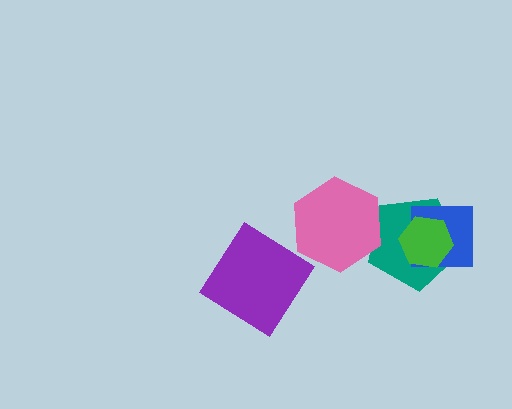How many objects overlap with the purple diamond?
0 objects overlap with the purple diamond.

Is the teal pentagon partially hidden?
Yes, it is partially covered by another shape.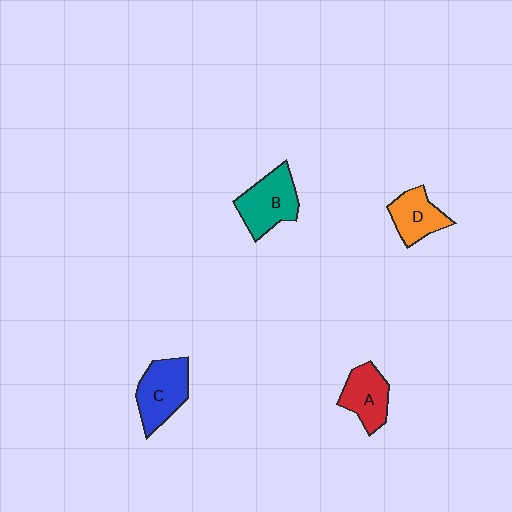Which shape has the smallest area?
Shape D (orange).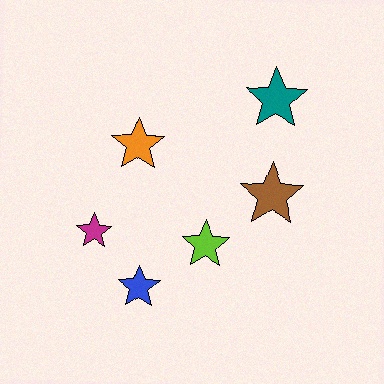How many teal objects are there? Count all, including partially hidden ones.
There is 1 teal object.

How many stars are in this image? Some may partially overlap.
There are 6 stars.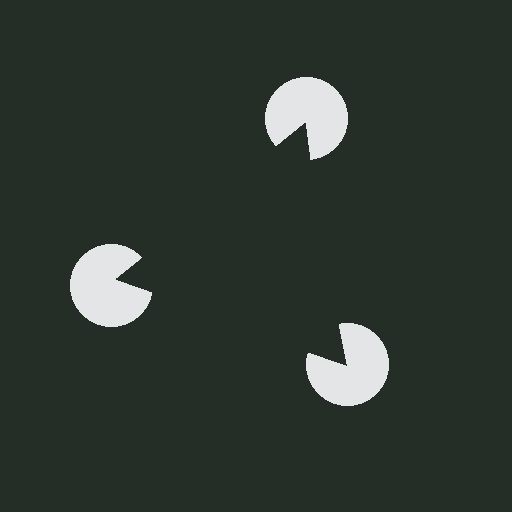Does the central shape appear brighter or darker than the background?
It typically appears slightly darker than the background, even though no actual brightness change is drawn.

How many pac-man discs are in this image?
There are 3 — one at each vertex of the illusory triangle.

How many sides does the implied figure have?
3 sides.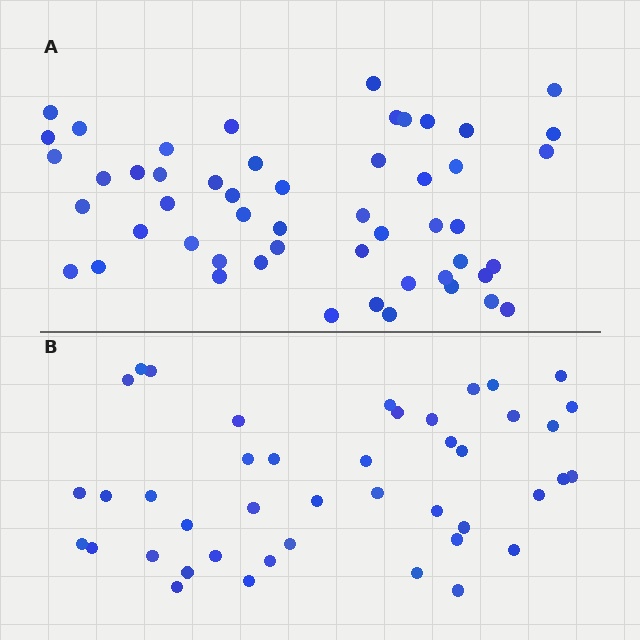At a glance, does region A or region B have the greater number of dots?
Region A (the top region) has more dots.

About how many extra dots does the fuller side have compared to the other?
Region A has roughly 8 or so more dots than region B.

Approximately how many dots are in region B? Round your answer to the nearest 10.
About 40 dots. (The exact count is 43, which rounds to 40.)